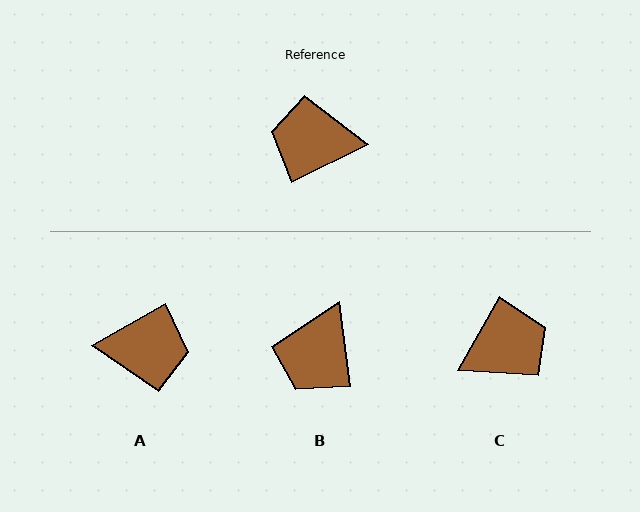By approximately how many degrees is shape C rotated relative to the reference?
Approximately 146 degrees clockwise.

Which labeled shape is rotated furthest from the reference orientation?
A, about 176 degrees away.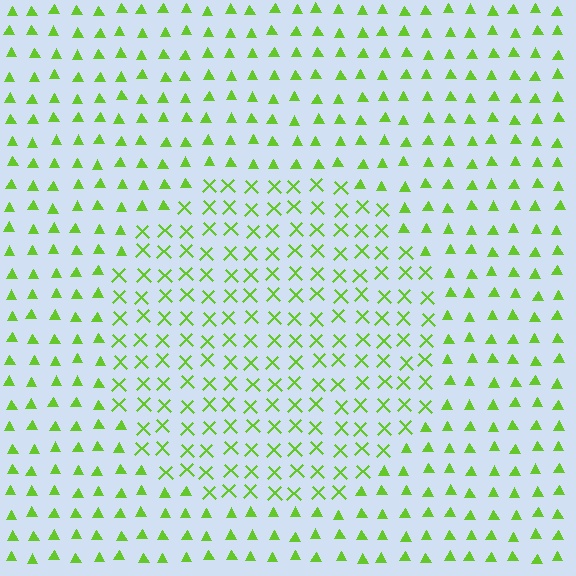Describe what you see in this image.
The image is filled with small lime elements arranged in a uniform grid. A circle-shaped region contains X marks, while the surrounding area contains triangles. The boundary is defined purely by the change in element shape.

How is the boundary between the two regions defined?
The boundary is defined by a change in element shape: X marks inside vs. triangles outside. All elements share the same color and spacing.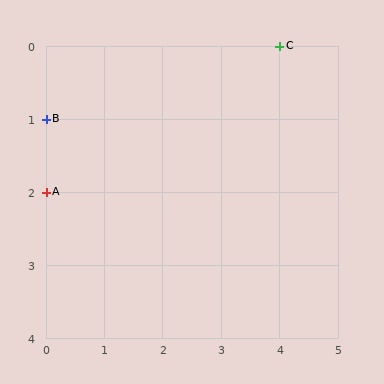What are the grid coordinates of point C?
Point C is at grid coordinates (4, 0).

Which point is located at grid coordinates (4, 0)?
Point C is at (4, 0).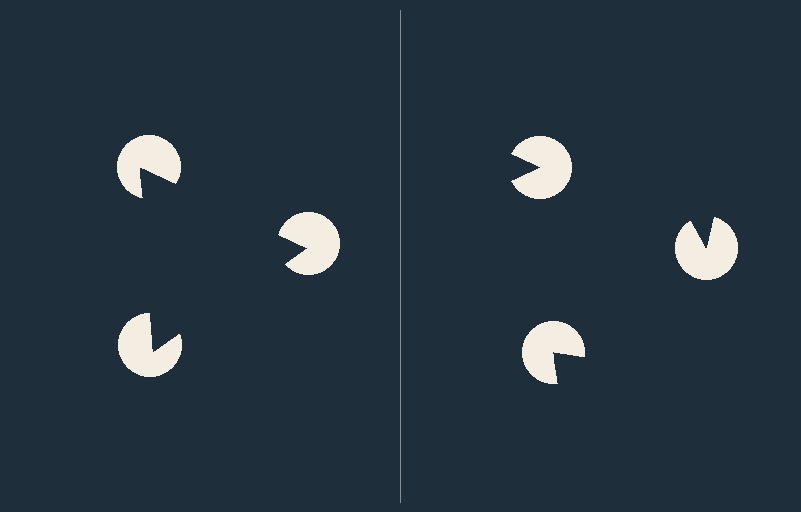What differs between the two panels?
The pac-man discs are positioned identically on both sides; only the wedge orientations differ. On the left they align to a triangle; on the right they are misaligned.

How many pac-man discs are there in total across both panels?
6 — 3 on each side.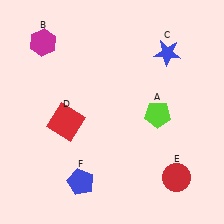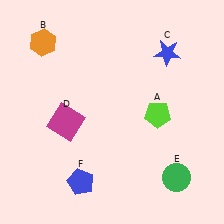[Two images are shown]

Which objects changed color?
B changed from magenta to orange. D changed from red to magenta. E changed from red to green.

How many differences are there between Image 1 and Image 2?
There are 3 differences between the two images.